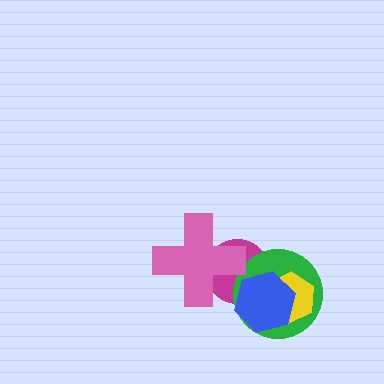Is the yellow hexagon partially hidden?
Yes, it is partially covered by another shape.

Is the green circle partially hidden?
Yes, it is partially covered by another shape.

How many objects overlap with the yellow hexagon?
2 objects overlap with the yellow hexagon.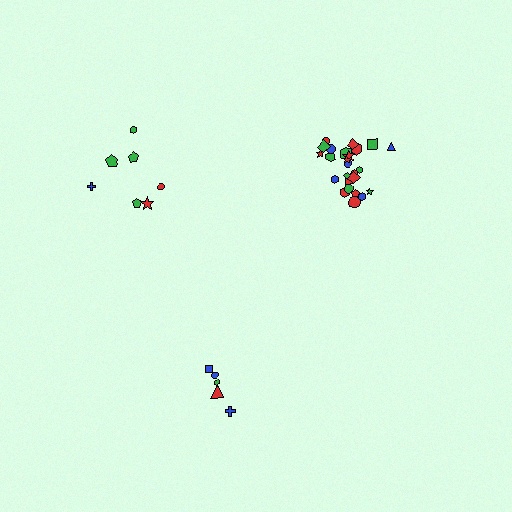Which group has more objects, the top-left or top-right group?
The top-right group.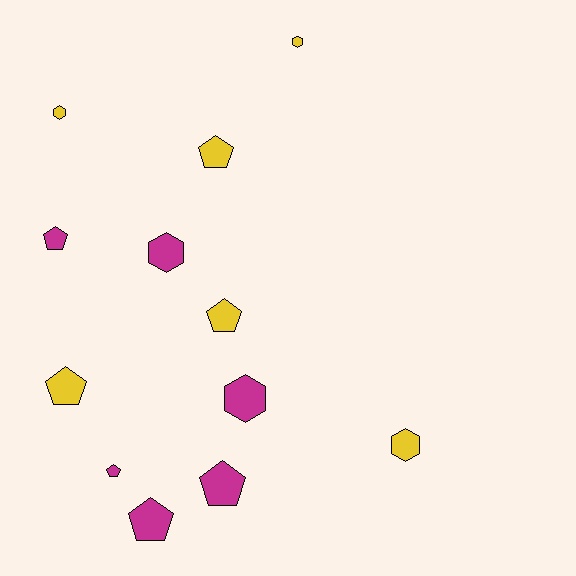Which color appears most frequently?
Magenta, with 6 objects.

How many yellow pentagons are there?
There are 3 yellow pentagons.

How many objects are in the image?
There are 12 objects.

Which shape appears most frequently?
Pentagon, with 7 objects.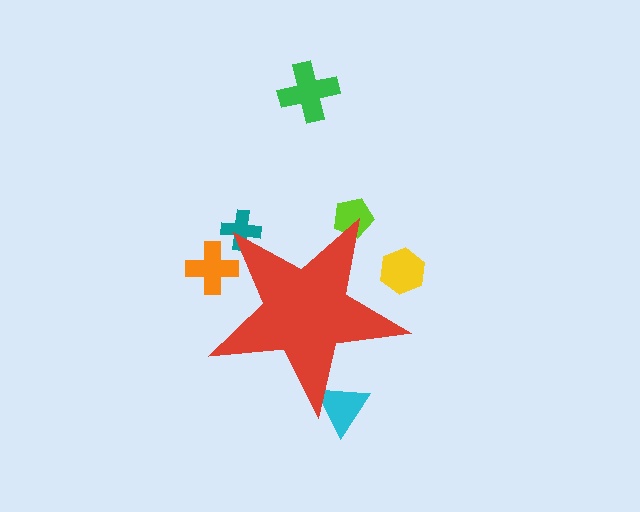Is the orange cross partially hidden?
Yes, the orange cross is partially hidden behind the red star.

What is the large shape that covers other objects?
A red star.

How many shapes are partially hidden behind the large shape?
5 shapes are partially hidden.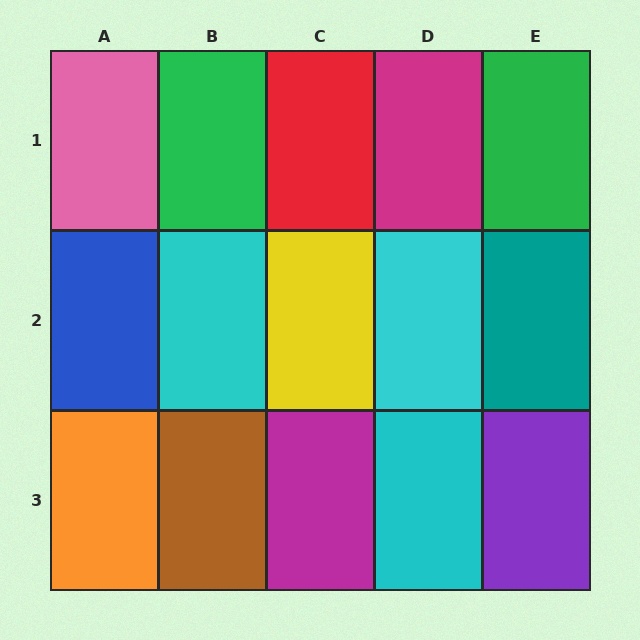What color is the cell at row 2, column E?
Teal.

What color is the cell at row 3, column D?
Cyan.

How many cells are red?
1 cell is red.